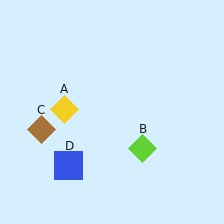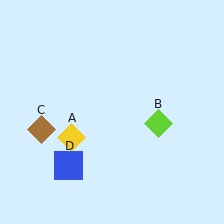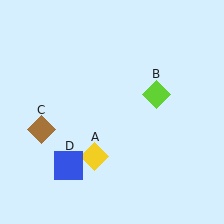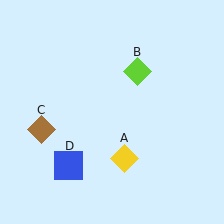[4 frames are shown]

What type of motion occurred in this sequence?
The yellow diamond (object A), lime diamond (object B) rotated counterclockwise around the center of the scene.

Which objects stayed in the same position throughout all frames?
Brown diamond (object C) and blue square (object D) remained stationary.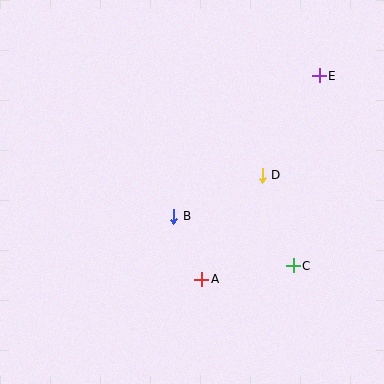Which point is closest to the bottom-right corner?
Point C is closest to the bottom-right corner.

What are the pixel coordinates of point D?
Point D is at (262, 175).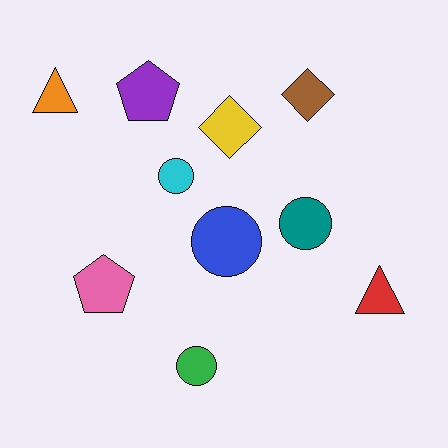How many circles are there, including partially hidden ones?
There are 4 circles.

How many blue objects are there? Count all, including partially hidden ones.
There is 1 blue object.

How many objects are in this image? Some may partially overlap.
There are 10 objects.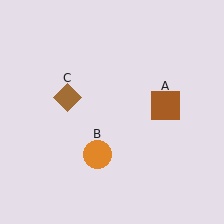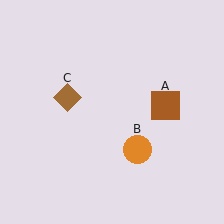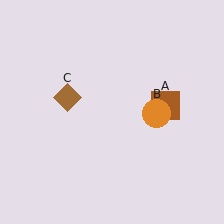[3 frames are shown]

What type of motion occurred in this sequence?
The orange circle (object B) rotated counterclockwise around the center of the scene.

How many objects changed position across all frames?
1 object changed position: orange circle (object B).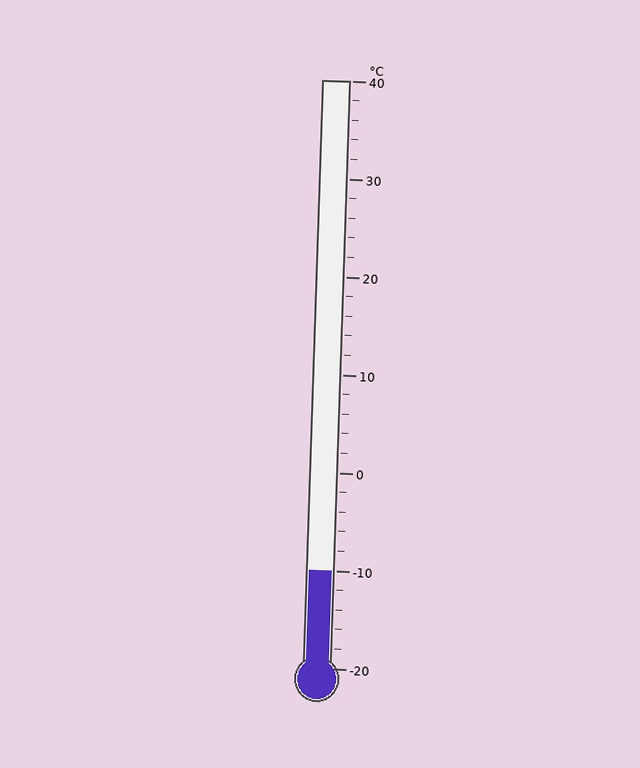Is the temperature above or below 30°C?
The temperature is below 30°C.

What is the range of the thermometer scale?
The thermometer scale ranges from -20°C to 40°C.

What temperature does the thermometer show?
The thermometer shows approximately -10°C.